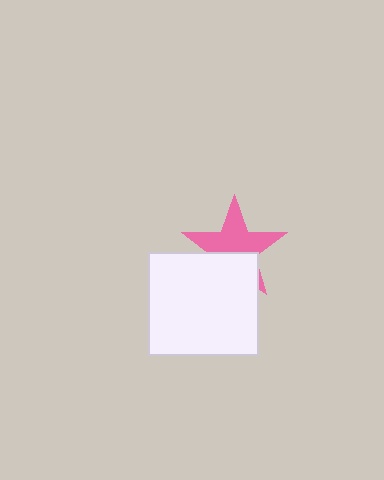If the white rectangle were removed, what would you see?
You would see the complete pink star.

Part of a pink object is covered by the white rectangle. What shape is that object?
It is a star.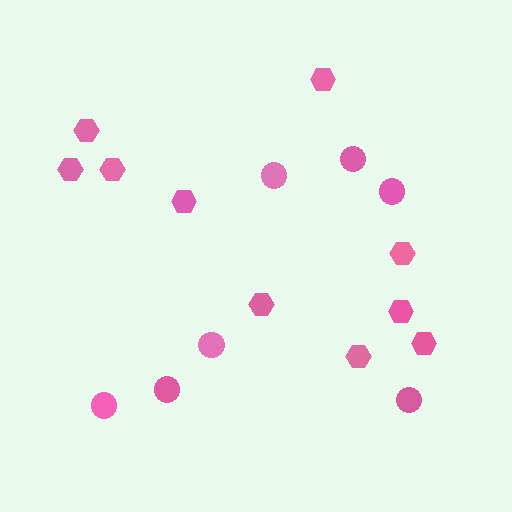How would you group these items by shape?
There are 2 groups: one group of circles (7) and one group of hexagons (10).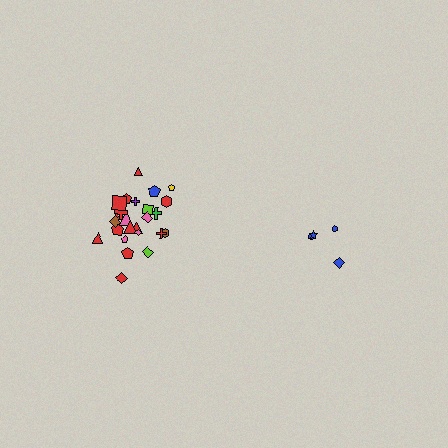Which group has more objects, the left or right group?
The left group.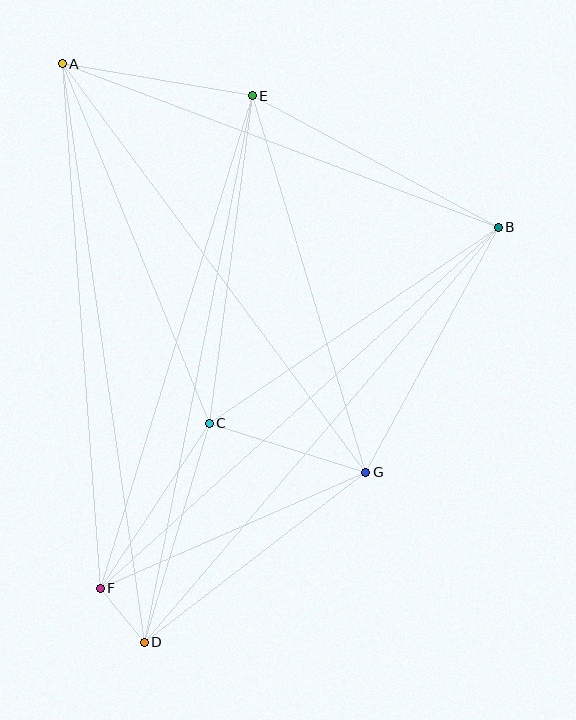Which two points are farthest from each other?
Points A and D are farthest from each other.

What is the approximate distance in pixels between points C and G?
The distance between C and G is approximately 164 pixels.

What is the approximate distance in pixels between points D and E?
The distance between D and E is approximately 557 pixels.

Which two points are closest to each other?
Points D and F are closest to each other.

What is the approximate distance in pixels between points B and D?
The distance between B and D is approximately 546 pixels.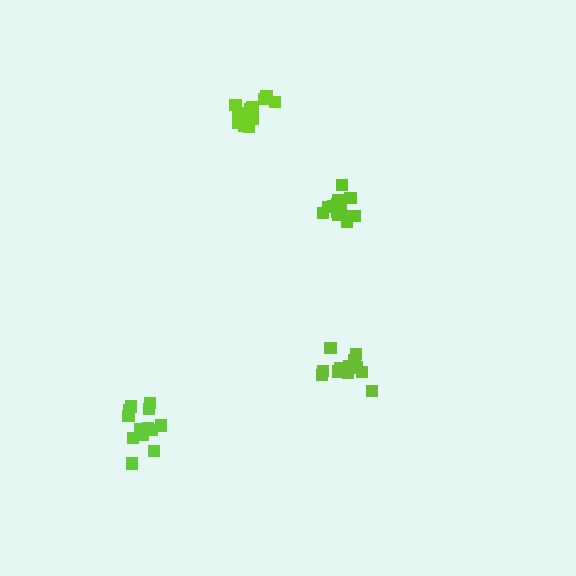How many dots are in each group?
Group 1: 12 dots, Group 2: 14 dots, Group 3: 13 dots, Group 4: 15 dots (54 total).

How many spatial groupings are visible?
There are 4 spatial groupings.